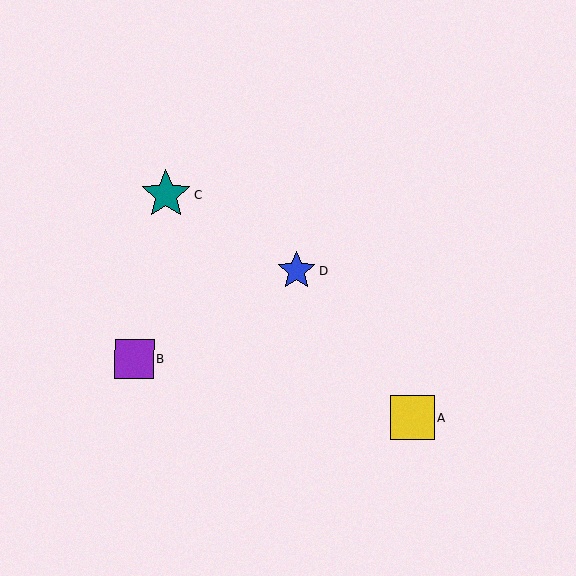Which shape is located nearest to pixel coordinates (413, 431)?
The yellow square (labeled A) at (412, 418) is nearest to that location.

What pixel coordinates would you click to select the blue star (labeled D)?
Click at (297, 271) to select the blue star D.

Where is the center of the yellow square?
The center of the yellow square is at (412, 418).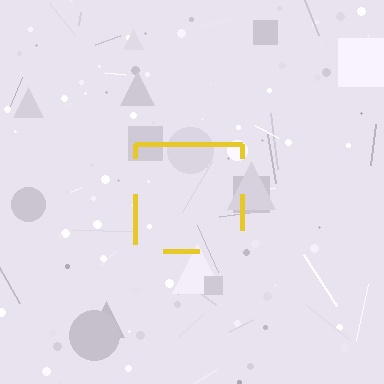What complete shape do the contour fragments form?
The contour fragments form a square.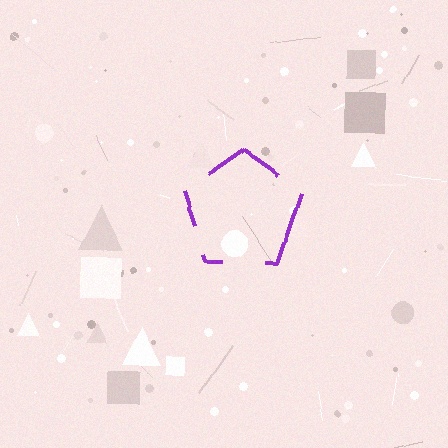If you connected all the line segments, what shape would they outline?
They would outline a pentagon.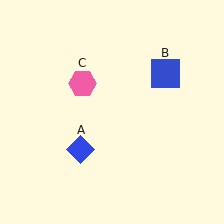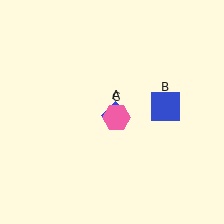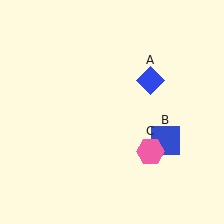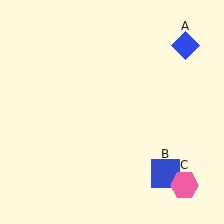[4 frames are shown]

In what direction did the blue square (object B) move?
The blue square (object B) moved down.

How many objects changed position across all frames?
3 objects changed position: blue diamond (object A), blue square (object B), pink hexagon (object C).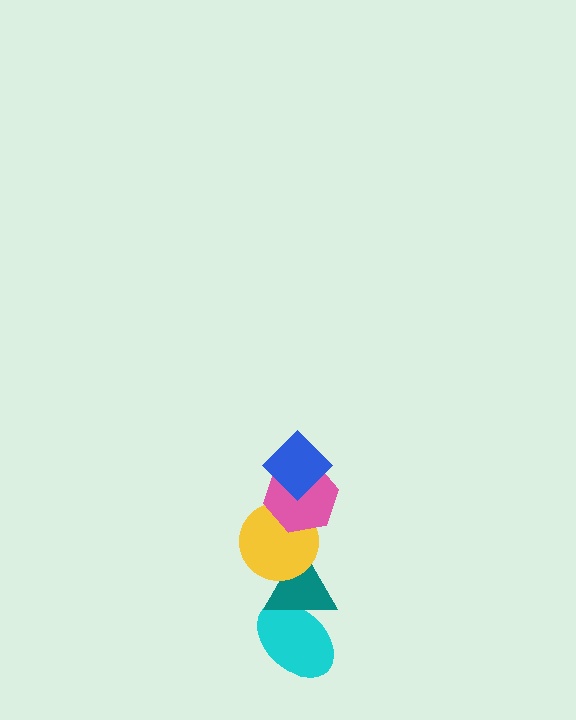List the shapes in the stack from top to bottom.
From top to bottom: the blue diamond, the pink hexagon, the yellow circle, the teal triangle, the cyan ellipse.